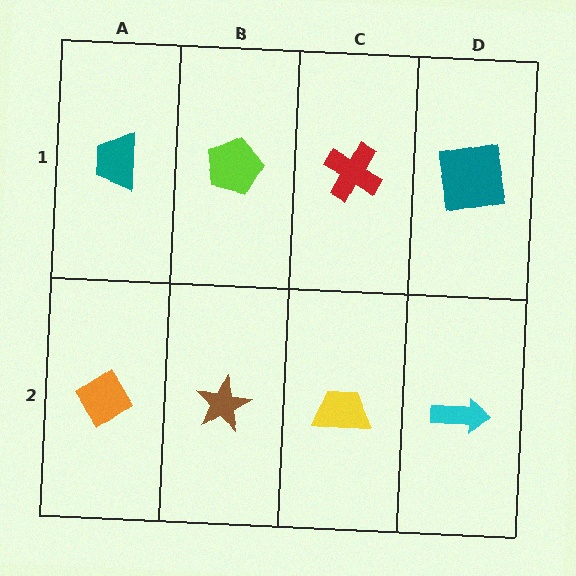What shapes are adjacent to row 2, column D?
A teal square (row 1, column D), a yellow trapezoid (row 2, column C).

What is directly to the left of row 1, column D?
A red cross.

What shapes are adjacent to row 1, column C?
A yellow trapezoid (row 2, column C), a lime pentagon (row 1, column B), a teal square (row 1, column D).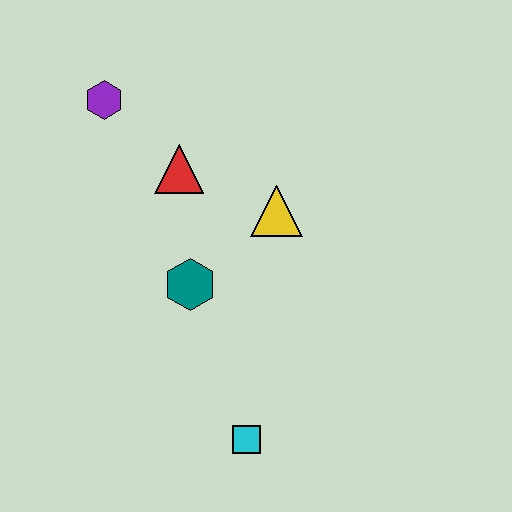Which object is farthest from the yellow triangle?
The cyan square is farthest from the yellow triangle.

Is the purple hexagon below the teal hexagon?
No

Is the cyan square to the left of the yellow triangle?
Yes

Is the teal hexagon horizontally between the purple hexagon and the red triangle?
No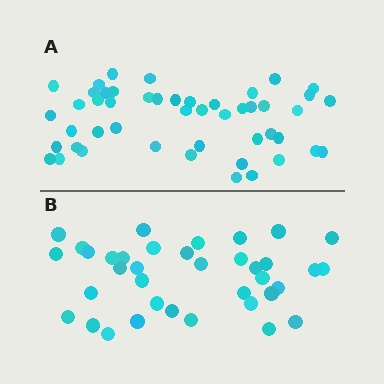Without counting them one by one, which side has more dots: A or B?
Region A (the top region) has more dots.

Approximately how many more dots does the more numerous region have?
Region A has roughly 12 or so more dots than region B.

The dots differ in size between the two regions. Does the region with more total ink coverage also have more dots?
No. Region B has more total ink coverage because its dots are larger, but region A actually contains more individual dots. Total area can be misleading — the number of items is what matters here.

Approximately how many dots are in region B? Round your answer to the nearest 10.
About 40 dots. (The exact count is 37, which rounds to 40.)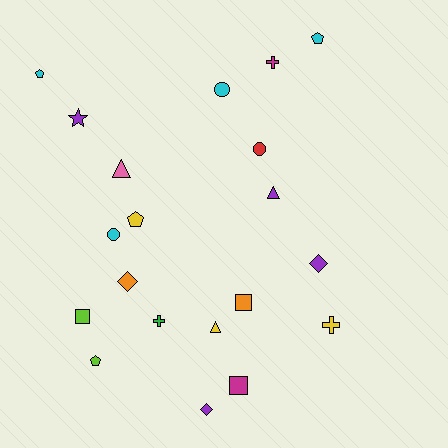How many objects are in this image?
There are 20 objects.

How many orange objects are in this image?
There are 2 orange objects.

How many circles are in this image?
There are 3 circles.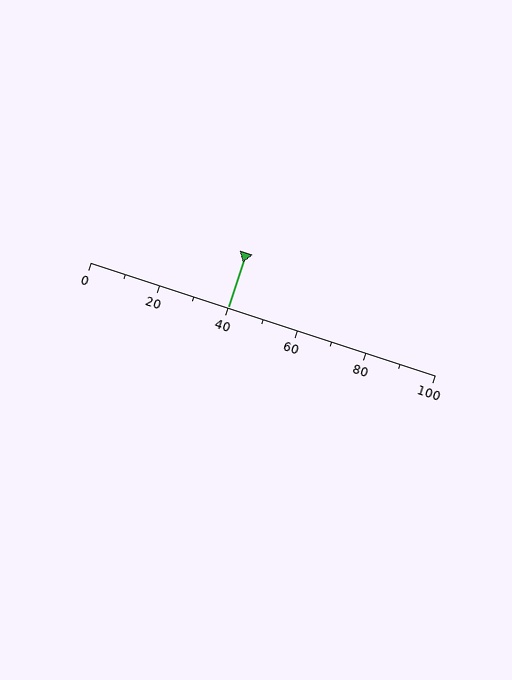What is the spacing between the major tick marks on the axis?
The major ticks are spaced 20 apart.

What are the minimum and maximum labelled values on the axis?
The axis runs from 0 to 100.